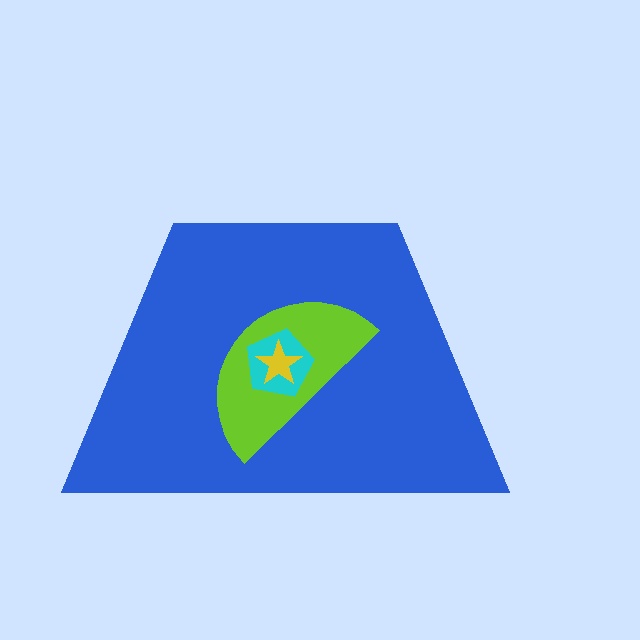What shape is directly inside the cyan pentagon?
The yellow star.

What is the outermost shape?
The blue trapezoid.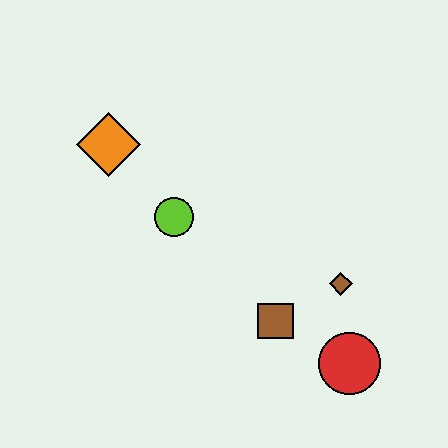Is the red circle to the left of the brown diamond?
No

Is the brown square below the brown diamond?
Yes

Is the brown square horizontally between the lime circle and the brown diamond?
Yes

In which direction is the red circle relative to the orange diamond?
The red circle is to the right of the orange diamond.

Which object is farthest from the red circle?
The orange diamond is farthest from the red circle.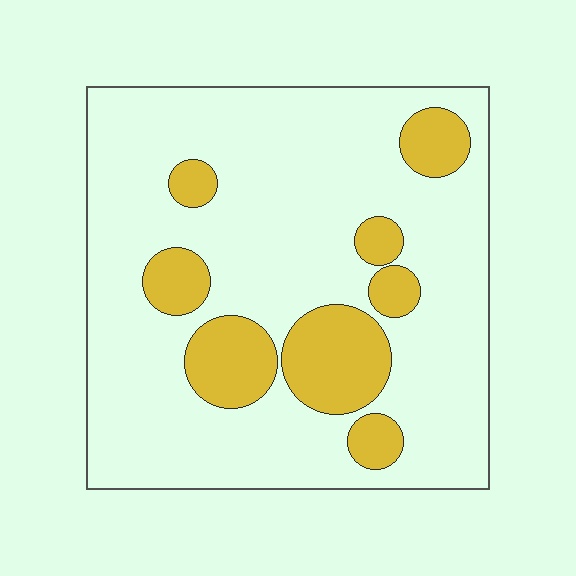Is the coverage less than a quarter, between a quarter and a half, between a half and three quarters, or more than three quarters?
Less than a quarter.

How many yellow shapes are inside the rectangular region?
8.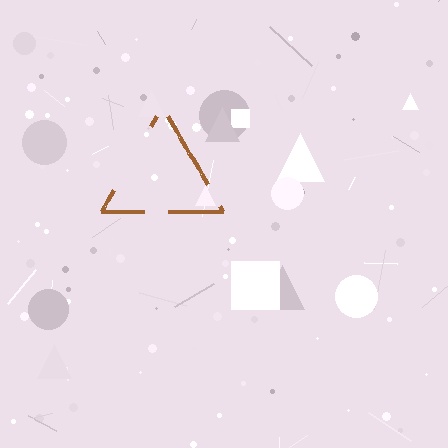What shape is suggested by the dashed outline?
The dashed outline suggests a triangle.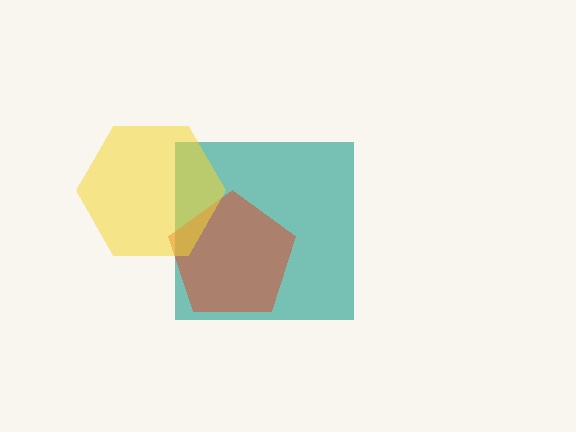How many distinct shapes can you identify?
There are 3 distinct shapes: a teal square, a red pentagon, a yellow hexagon.